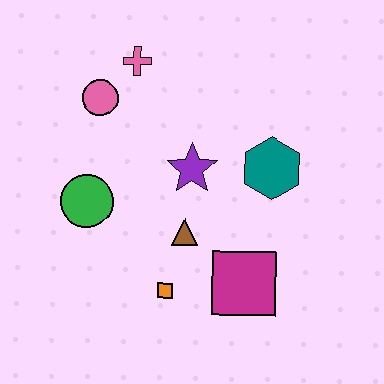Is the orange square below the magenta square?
Yes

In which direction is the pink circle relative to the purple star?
The pink circle is to the left of the purple star.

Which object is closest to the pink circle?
The pink cross is closest to the pink circle.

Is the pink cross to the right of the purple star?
No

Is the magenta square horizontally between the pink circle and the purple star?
No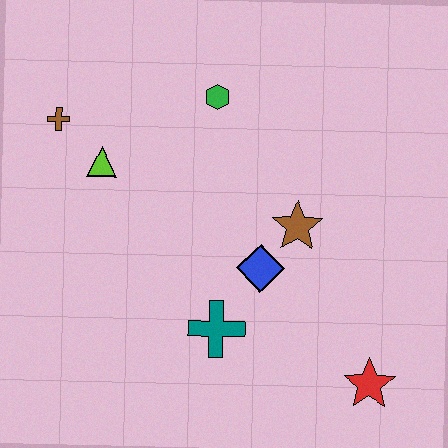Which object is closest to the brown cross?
The lime triangle is closest to the brown cross.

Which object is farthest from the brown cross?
The red star is farthest from the brown cross.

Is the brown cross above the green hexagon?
No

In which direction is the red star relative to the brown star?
The red star is below the brown star.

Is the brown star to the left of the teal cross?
No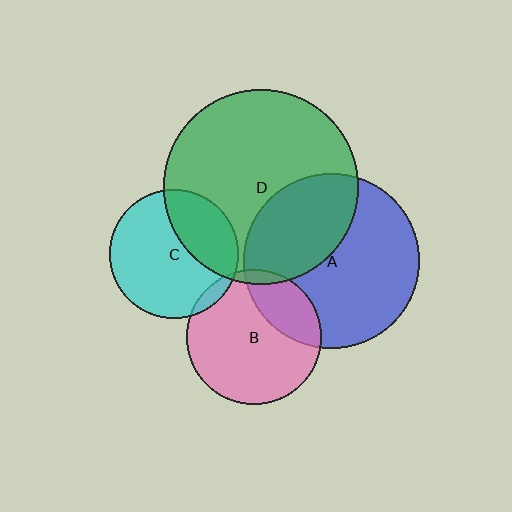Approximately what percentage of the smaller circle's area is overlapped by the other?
Approximately 5%.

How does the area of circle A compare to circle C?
Approximately 1.9 times.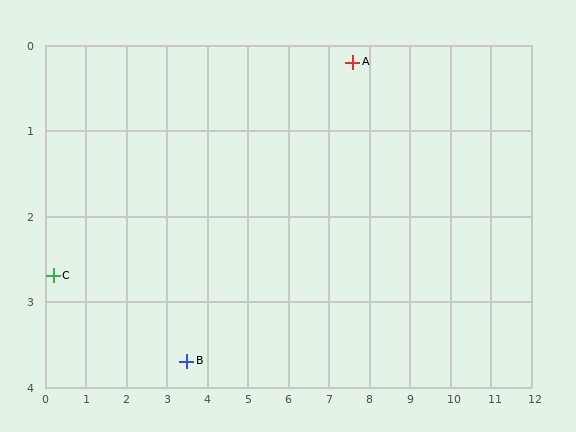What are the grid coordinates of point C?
Point C is at approximately (0.2, 2.7).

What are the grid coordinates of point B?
Point B is at approximately (3.5, 3.7).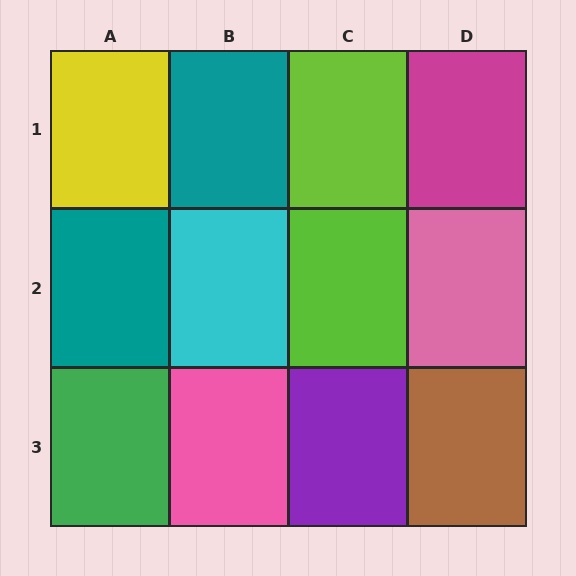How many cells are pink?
2 cells are pink.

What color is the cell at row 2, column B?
Cyan.